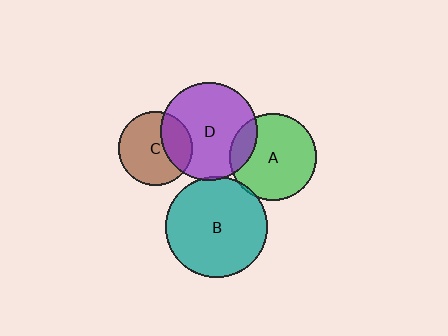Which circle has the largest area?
Circle B (teal).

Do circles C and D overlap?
Yes.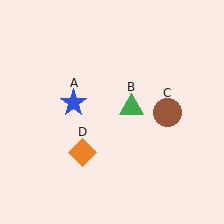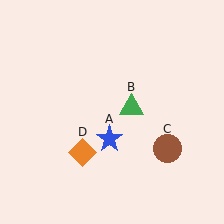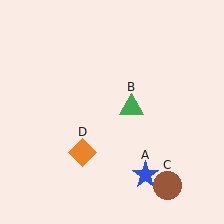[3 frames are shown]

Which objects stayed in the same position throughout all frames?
Green triangle (object B) and orange diamond (object D) remained stationary.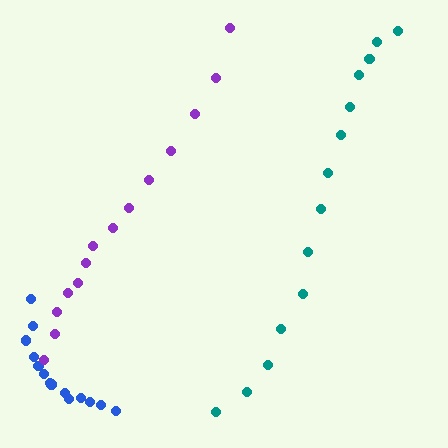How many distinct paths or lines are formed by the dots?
There are 3 distinct paths.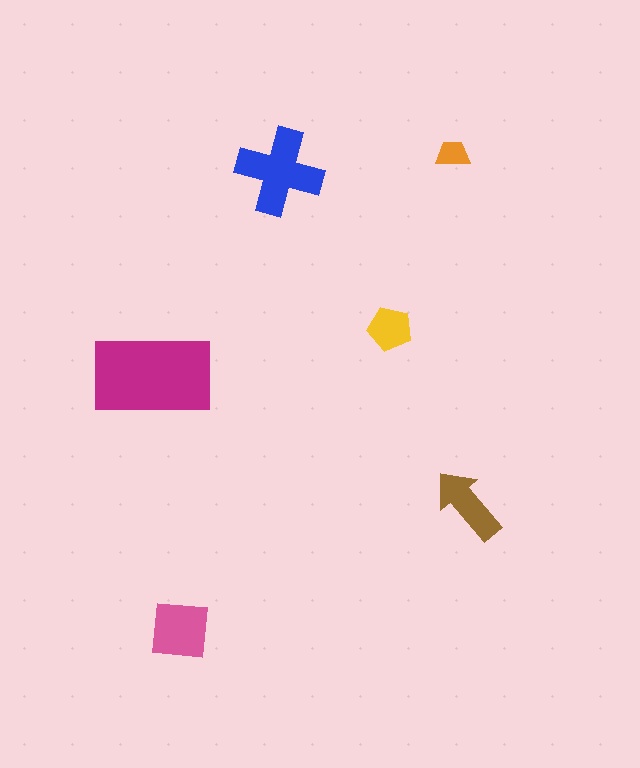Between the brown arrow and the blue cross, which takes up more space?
The blue cross.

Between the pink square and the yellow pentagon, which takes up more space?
The pink square.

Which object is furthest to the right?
The brown arrow is rightmost.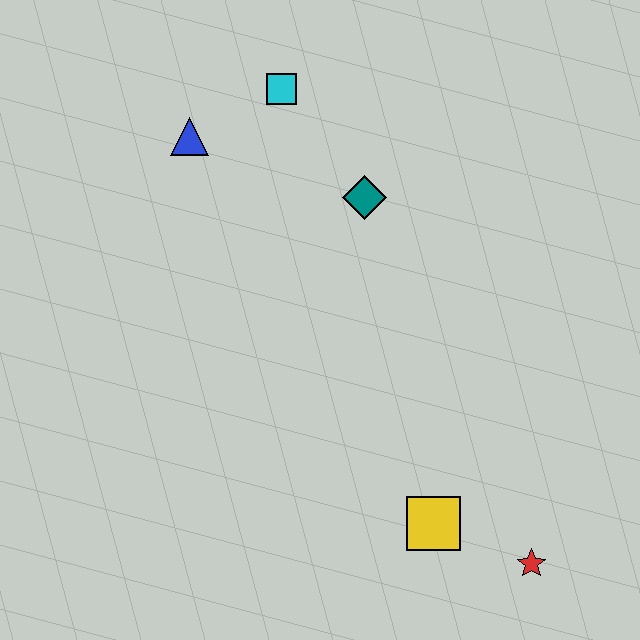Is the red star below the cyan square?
Yes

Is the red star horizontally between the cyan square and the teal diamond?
No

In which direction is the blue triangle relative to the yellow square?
The blue triangle is above the yellow square.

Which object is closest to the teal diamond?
The cyan square is closest to the teal diamond.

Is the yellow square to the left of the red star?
Yes